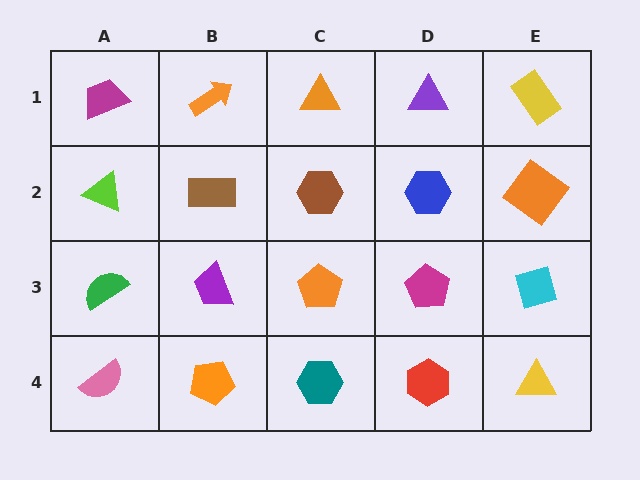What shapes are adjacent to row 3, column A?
A lime triangle (row 2, column A), a pink semicircle (row 4, column A), a purple trapezoid (row 3, column B).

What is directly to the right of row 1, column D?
A yellow rectangle.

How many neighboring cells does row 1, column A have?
2.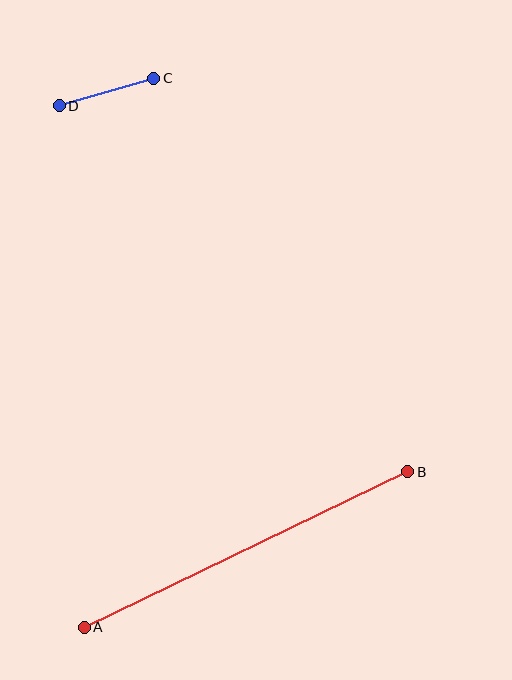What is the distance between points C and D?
The distance is approximately 98 pixels.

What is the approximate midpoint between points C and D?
The midpoint is at approximately (106, 92) pixels.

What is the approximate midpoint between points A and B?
The midpoint is at approximately (246, 550) pixels.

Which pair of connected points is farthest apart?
Points A and B are farthest apart.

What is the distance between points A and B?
The distance is approximately 359 pixels.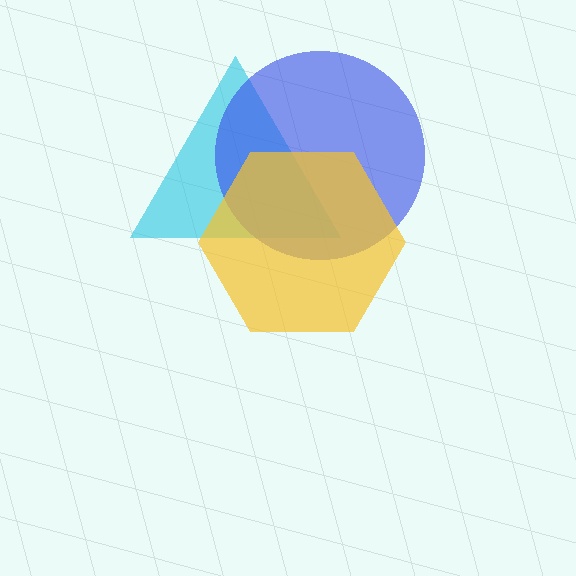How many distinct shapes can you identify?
There are 3 distinct shapes: a cyan triangle, a blue circle, a yellow hexagon.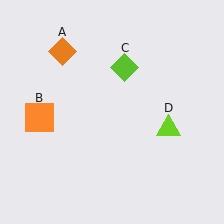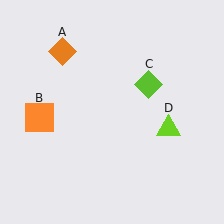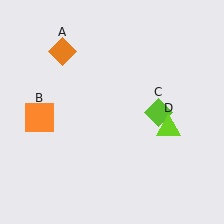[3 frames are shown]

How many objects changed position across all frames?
1 object changed position: lime diamond (object C).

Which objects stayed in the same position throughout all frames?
Orange diamond (object A) and orange square (object B) and lime triangle (object D) remained stationary.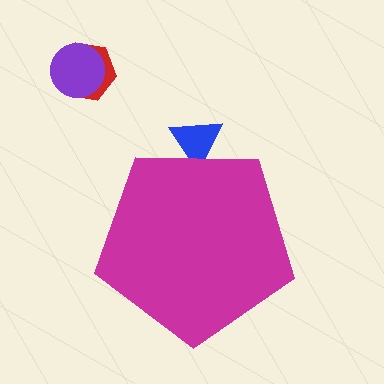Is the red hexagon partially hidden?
No, the red hexagon is fully visible.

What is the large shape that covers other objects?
A magenta pentagon.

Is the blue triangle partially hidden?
Yes, the blue triangle is partially hidden behind the magenta pentagon.